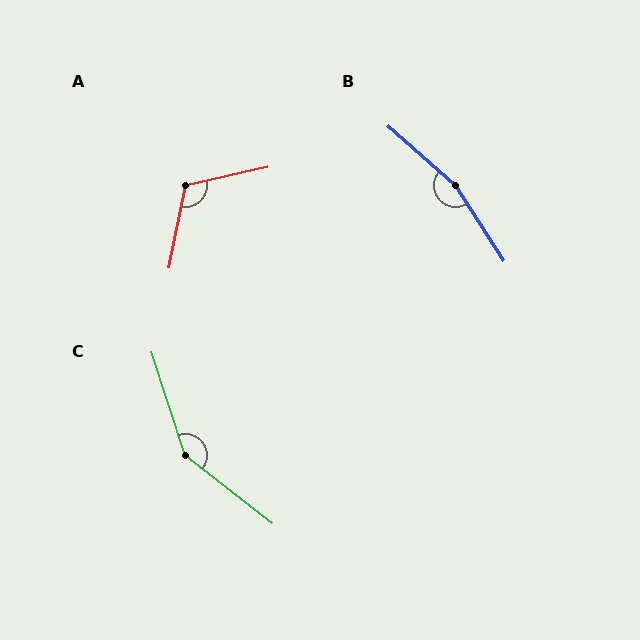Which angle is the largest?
B, at approximately 164 degrees.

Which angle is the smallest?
A, at approximately 114 degrees.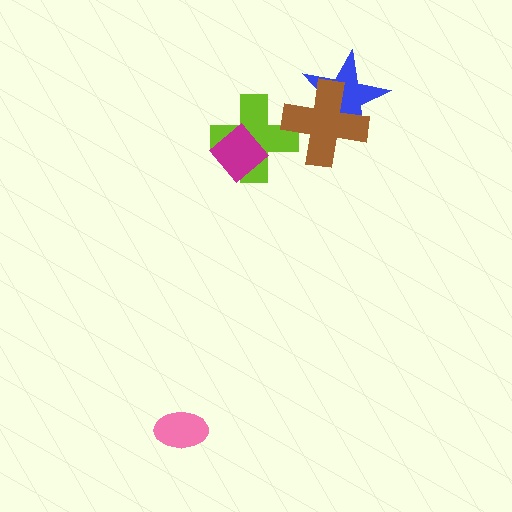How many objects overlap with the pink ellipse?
0 objects overlap with the pink ellipse.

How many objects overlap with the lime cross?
2 objects overlap with the lime cross.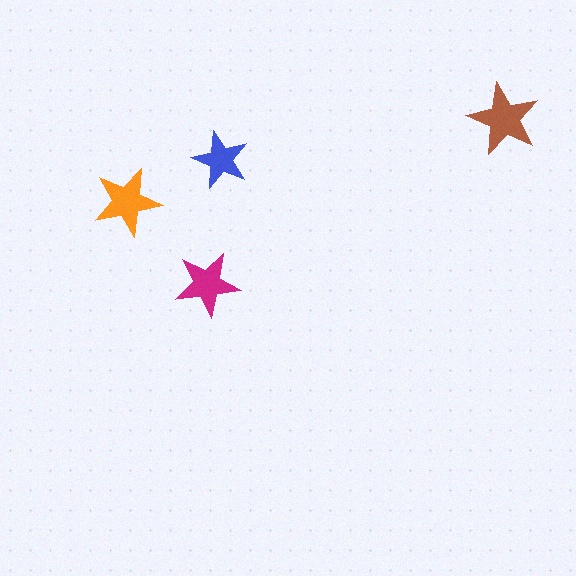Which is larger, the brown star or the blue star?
The brown one.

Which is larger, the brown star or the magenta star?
The brown one.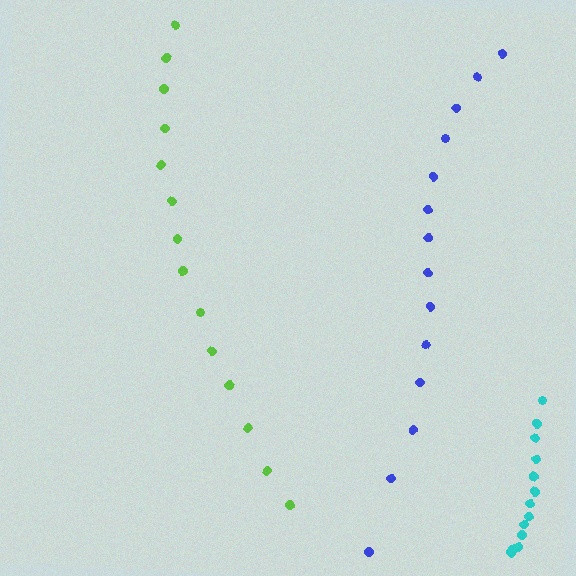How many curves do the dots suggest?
There are 3 distinct paths.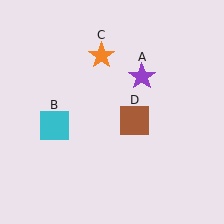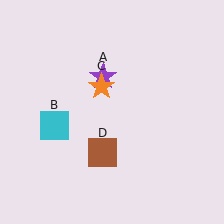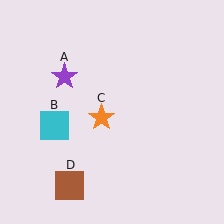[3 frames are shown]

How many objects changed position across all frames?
3 objects changed position: purple star (object A), orange star (object C), brown square (object D).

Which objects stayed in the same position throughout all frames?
Cyan square (object B) remained stationary.